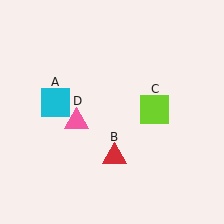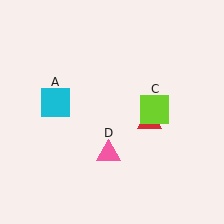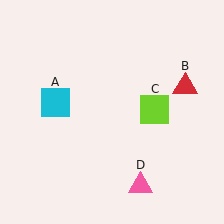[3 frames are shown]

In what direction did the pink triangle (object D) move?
The pink triangle (object D) moved down and to the right.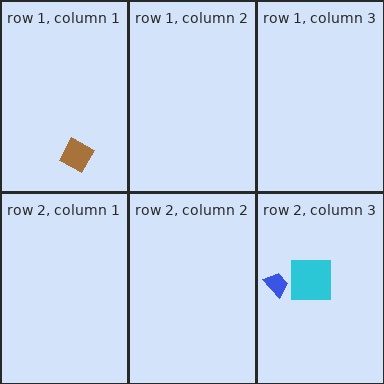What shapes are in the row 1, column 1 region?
The brown diamond.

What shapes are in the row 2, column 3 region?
The blue trapezoid, the cyan square.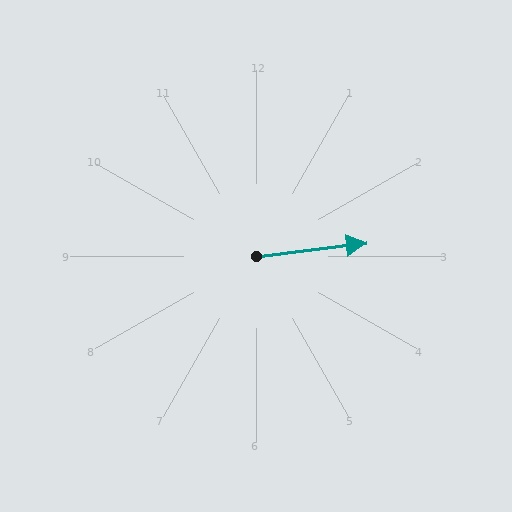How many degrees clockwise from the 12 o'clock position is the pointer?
Approximately 83 degrees.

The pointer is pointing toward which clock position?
Roughly 3 o'clock.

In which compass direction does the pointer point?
East.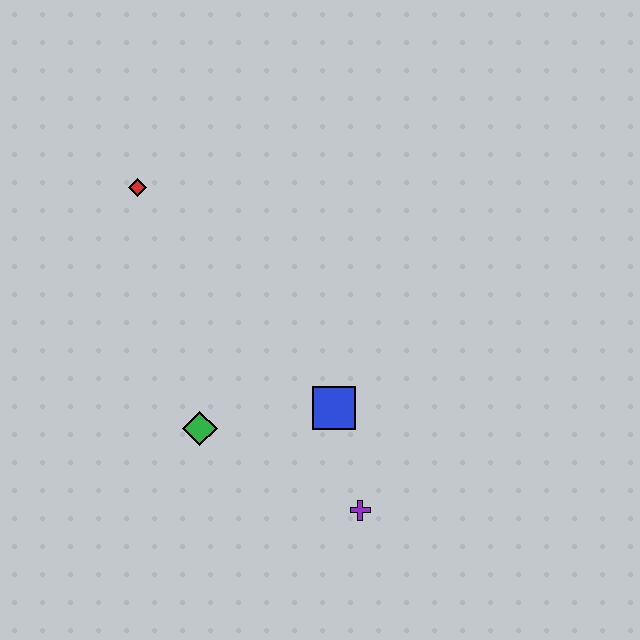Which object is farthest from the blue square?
The red diamond is farthest from the blue square.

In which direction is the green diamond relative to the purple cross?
The green diamond is to the left of the purple cross.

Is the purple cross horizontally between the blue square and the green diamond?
No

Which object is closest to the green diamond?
The blue square is closest to the green diamond.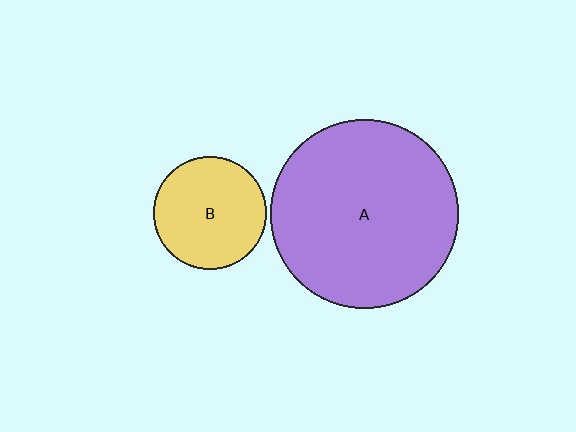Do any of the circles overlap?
No, none of the circles overlap.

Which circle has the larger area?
Circle A (purple).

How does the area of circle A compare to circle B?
Approximately 2.8 times.